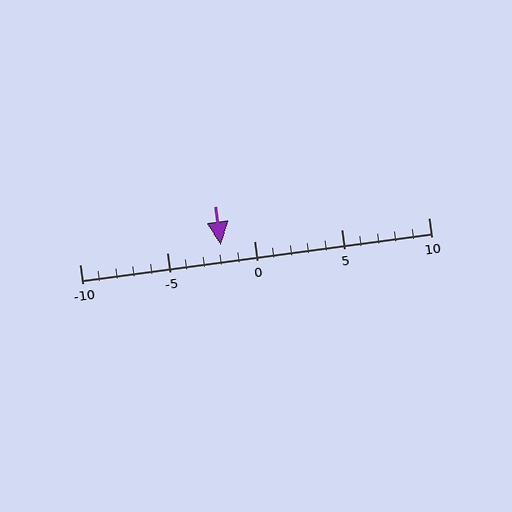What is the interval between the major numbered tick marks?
The major tick marks are spaced 5 units apart.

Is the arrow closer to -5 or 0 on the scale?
The arrow is closer to 0.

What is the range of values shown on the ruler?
The ruler shows values from -10 to 10.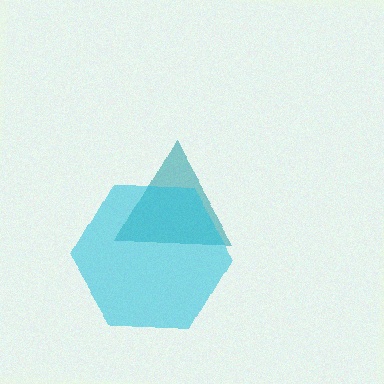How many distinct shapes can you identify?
There are 2 distinct shapes: a teal triangle, a cyan hexagon.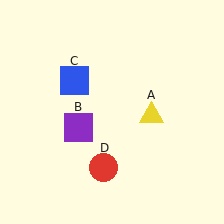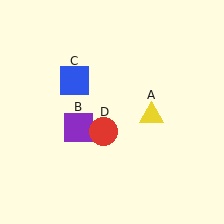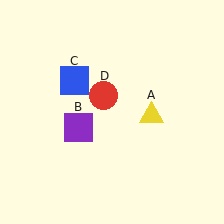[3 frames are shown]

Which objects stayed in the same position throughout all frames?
Yellow triangle (object A) and purple square (object B) and blue square (object C) remained stationary.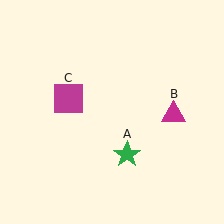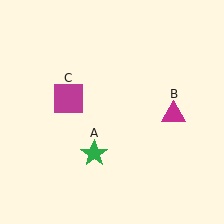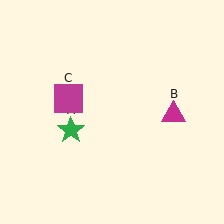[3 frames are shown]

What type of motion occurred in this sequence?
The green star (object A) rotated clockwise around the center of the scene.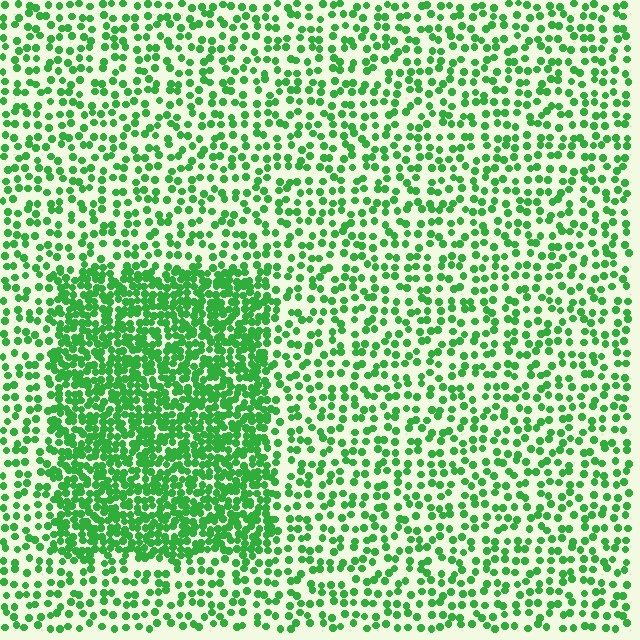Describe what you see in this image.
The image contains small green elements arranged at two different densities. A rectangle-shaped region is visible where the elements are more densely packed than the surrounding area.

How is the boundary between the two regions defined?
The boundary is defined by a change in element density (approximately 2.4x ratio). All elements are the same color, size, and shape.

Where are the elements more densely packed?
The elements are more densely packed inside the rectangle boundary.